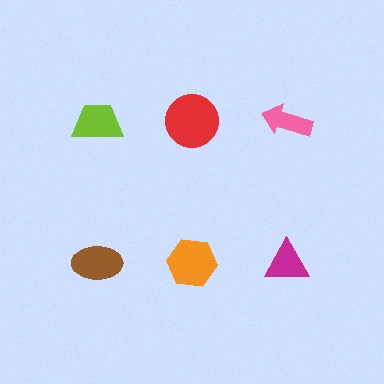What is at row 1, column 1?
A lime trapezoid.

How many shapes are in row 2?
3 shapes.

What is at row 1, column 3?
A pink arrow.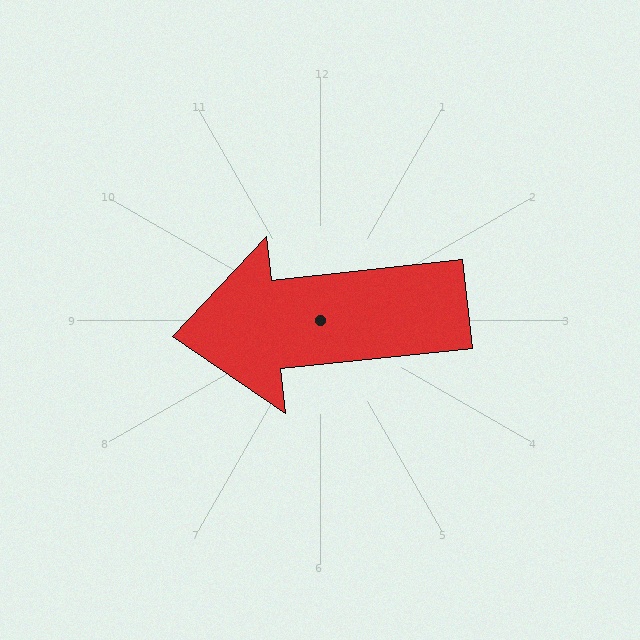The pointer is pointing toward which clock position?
Roughly 9 o'clock.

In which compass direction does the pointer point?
West.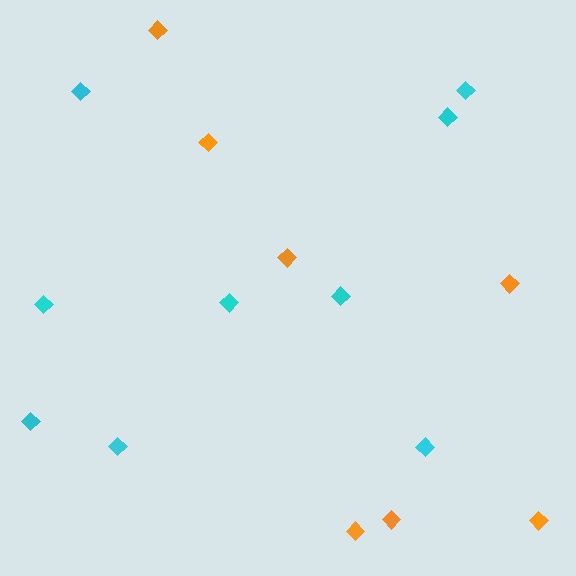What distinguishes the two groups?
There are 2 groups: one group of cyan diamonds (9) and one group of orange diamonds (7).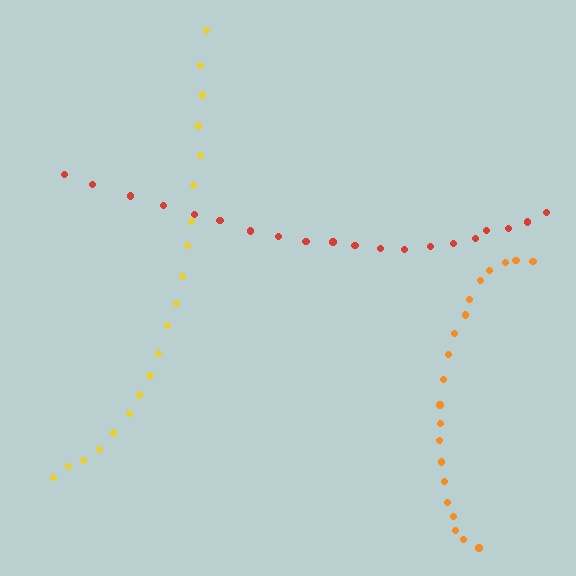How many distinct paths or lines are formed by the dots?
There are 3 distinct paths.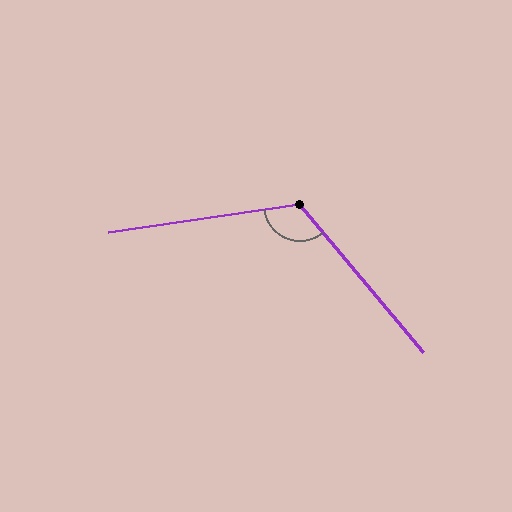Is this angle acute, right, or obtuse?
It is obtuse.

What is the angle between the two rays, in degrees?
Approximately 122 degrees.